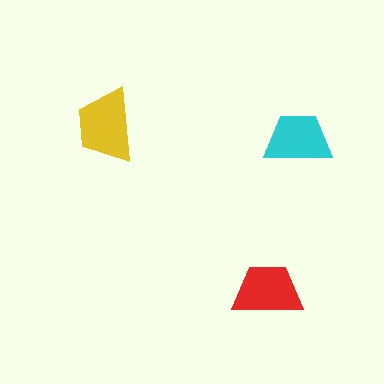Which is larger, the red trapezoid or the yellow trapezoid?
The yellow one.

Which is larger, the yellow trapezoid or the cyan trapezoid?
The yellow one.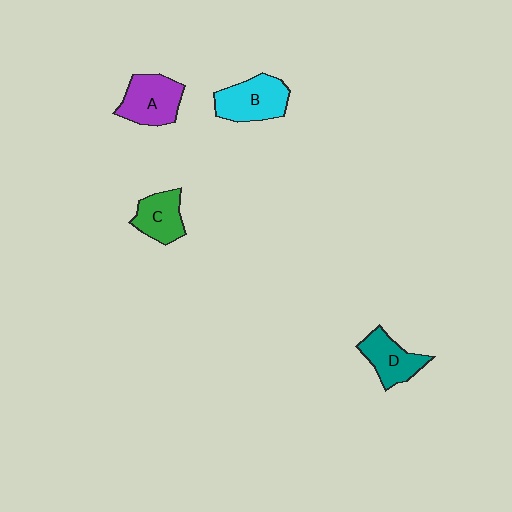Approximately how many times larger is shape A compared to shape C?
Approximately 1.3 times.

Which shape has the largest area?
Shape B (cyan).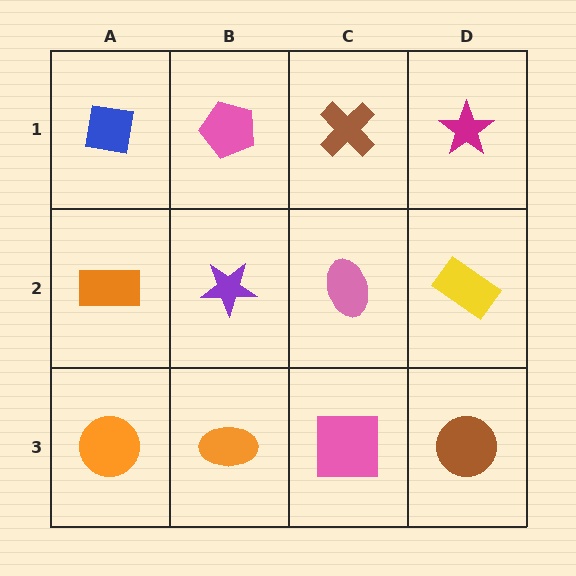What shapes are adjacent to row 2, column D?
A magenta star (row 1, column D), a brown circle (row 3, column D), a pink ellipse (row 2, column C).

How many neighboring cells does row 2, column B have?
4.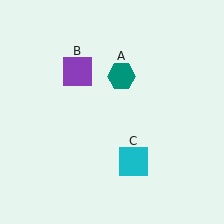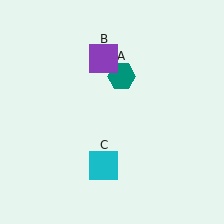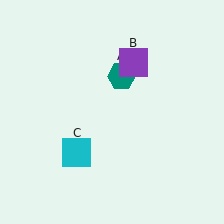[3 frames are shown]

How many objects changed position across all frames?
2 objects changed position: purple square (object B), cyan square (object C).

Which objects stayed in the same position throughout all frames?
Teal hexagon (object A) remained stationary.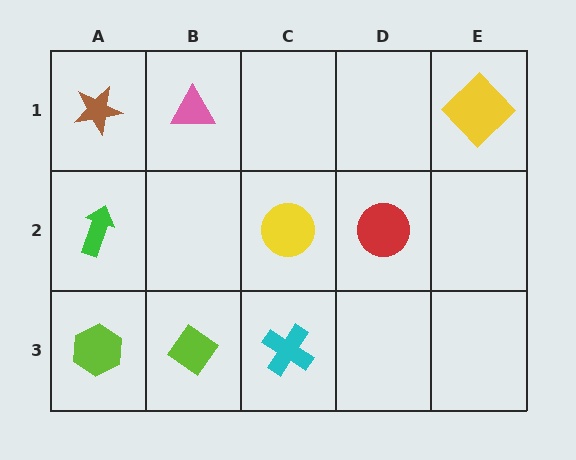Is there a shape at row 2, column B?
No, that cell is empty.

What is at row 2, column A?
A green arrow.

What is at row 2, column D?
A red circle.